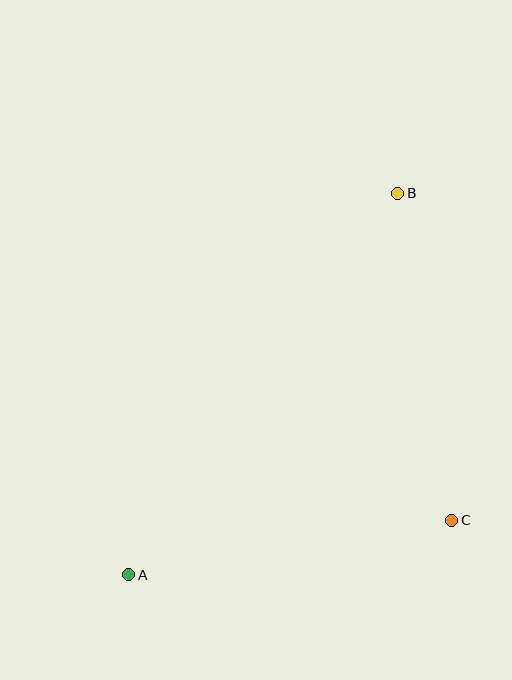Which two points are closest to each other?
Points A and C are closest to each other.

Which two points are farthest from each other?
Points A and B are farthest from each other.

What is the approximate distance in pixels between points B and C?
The distance between B and C is approximately 331 pixels.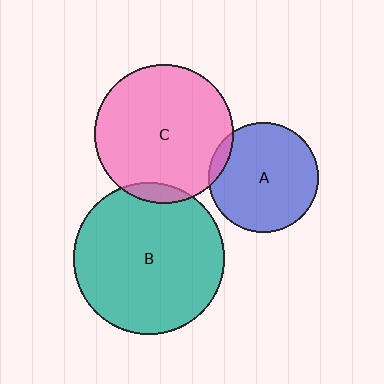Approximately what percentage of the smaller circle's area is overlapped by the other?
Approximately 5%.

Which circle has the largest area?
Circle B (teal).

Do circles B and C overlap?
Yes.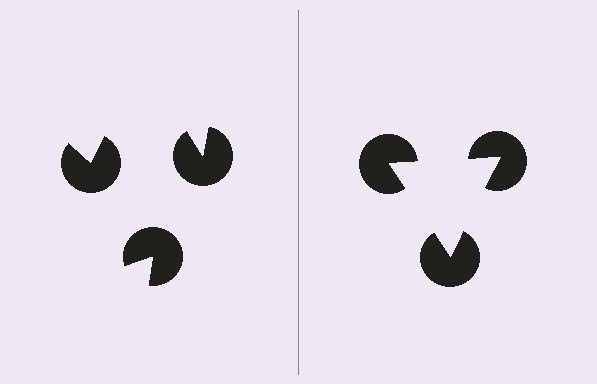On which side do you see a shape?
An illusory triangle appears on the right side. On the left side the wedge cuts are rotated, so no coherent shape forms.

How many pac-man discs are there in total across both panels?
6 — 3 on each side.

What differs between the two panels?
The pac-man discs are positioned identically on both sides; only the wedge orientations differ. On the right they align to a triangle; on the left they are misaligned.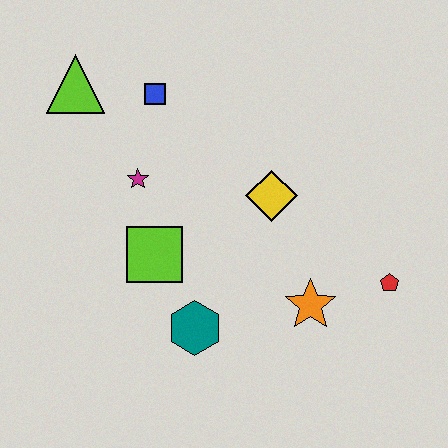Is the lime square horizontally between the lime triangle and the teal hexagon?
Yes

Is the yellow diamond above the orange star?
Yes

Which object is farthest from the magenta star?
The red pentagon is farthest from the magenta star.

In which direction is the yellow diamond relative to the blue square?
The yellow diamond is to the right of the blue square.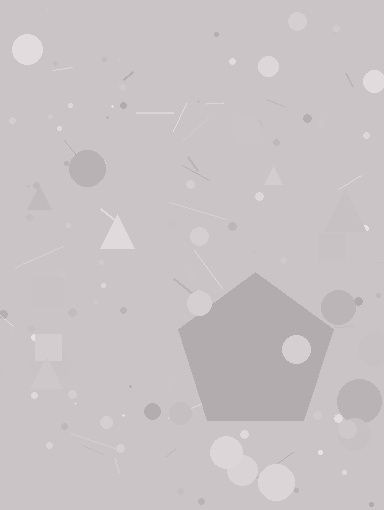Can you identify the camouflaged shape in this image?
The camouflaged shape is a pentagon.